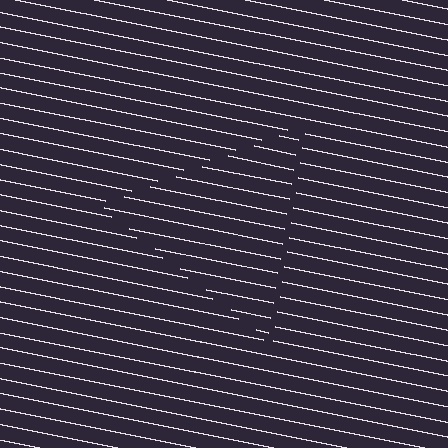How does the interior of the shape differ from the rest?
The interior of the shape contains the same grating, shifted by half a period — the contour is defined by the phase discontinuity where line-ends from the inner and outer gratings abut.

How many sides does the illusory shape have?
3 sides — the line-ends trace a triangle.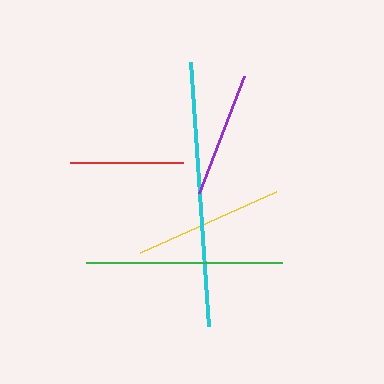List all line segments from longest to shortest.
From longest to shortest: cyan, green, yellow, purple, red.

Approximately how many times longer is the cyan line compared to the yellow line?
The cyan line is approximately 1.8 times the length of the yellow line.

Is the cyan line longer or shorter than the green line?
The cyan line is longer than the green line.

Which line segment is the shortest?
The red line is the shortest at approximately 113 pixels.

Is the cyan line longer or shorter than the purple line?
The cyan line is longer than the purple line.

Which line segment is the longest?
The cyan line is the longest at approximately 265 pixels.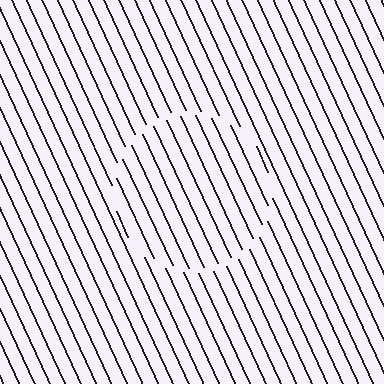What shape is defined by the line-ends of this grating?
An illusory circle. The interior of the shape contains the same grating, shifted by half a period — the contour is defined by the phase discontinuity where line-ends from the inner and outer gratings abut.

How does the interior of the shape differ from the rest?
The interior of the shape contains the same grating, shifted by half a period — the contour is defined by the phase discontinuity where line-ends from the inner and outer gratings abut.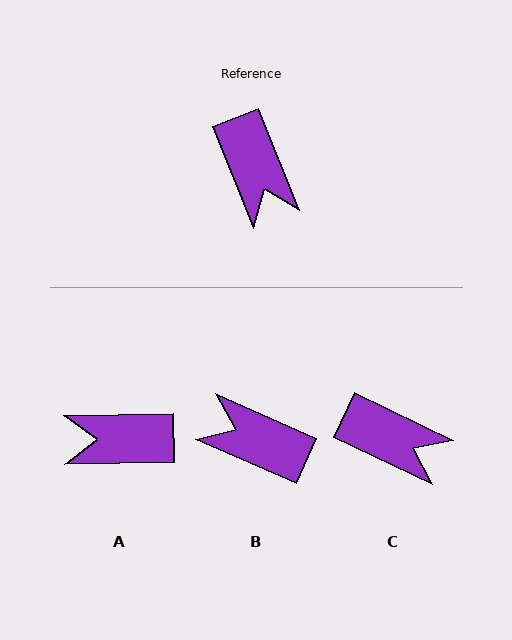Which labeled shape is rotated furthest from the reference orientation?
B, about 135 degrees away.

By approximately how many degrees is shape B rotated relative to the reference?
Approximately 135 degrees clockwise.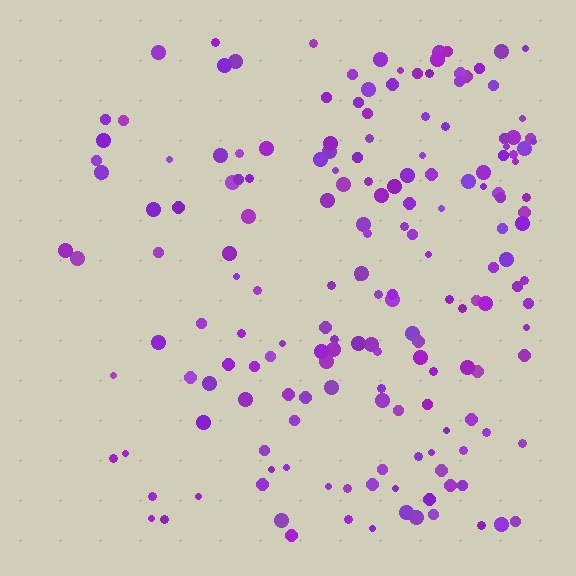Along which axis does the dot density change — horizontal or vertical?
Horizontal.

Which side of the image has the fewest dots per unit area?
The left.